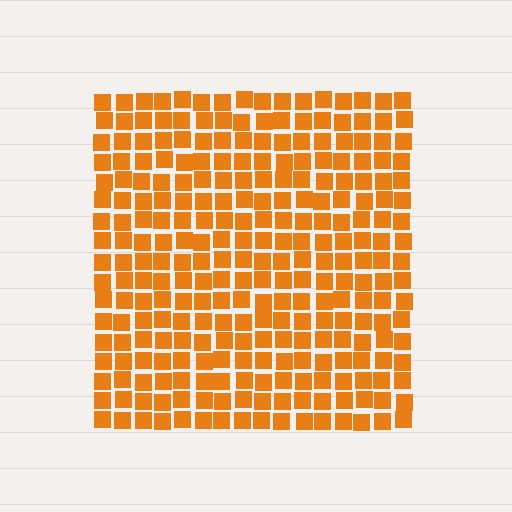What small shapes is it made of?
It is made of small squares.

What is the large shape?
The large shape is a square.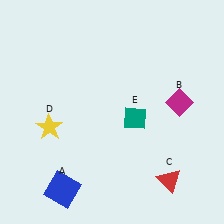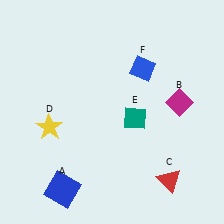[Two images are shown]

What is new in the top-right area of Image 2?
A blue diamond (F) was added in the top-right area of Image 2.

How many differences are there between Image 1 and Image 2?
There is 1 difference between the two images.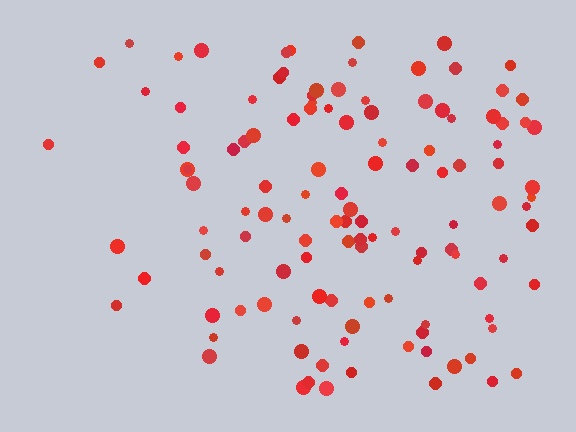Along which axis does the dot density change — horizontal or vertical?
Horizontal.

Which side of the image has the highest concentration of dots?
The right.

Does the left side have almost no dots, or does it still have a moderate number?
Still a moderate number, just noticeably fewer than the right.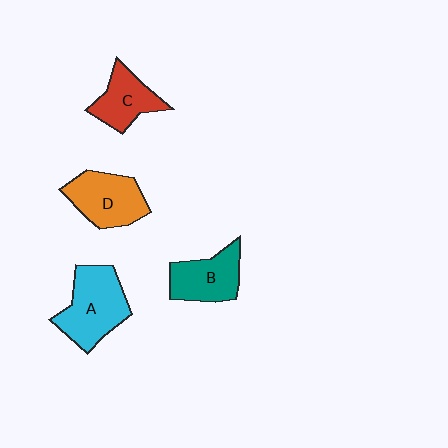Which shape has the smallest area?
Shape C (red).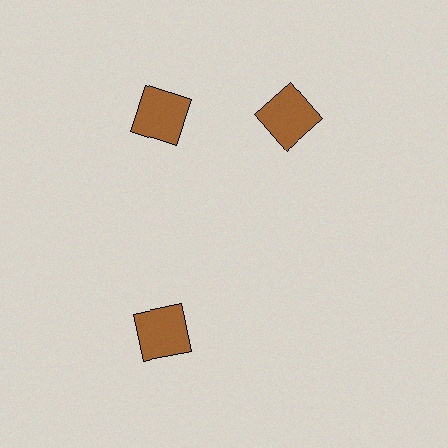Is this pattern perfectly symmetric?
No. The 3 brown squares are arranged in a ring, but one element near the 3 o'clock position is rotated out of alignment along the ring, breaking the 3-fold rotational symmetry.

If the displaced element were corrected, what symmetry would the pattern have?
It would have 3-fold rotational symmetry — the pattern would map onto itself every 120 degrees.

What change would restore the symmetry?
The symmetry would be restored by rotating it back into even spacing with its neighbors so that all 3 squares sit at equal angles and equal distance from the center.